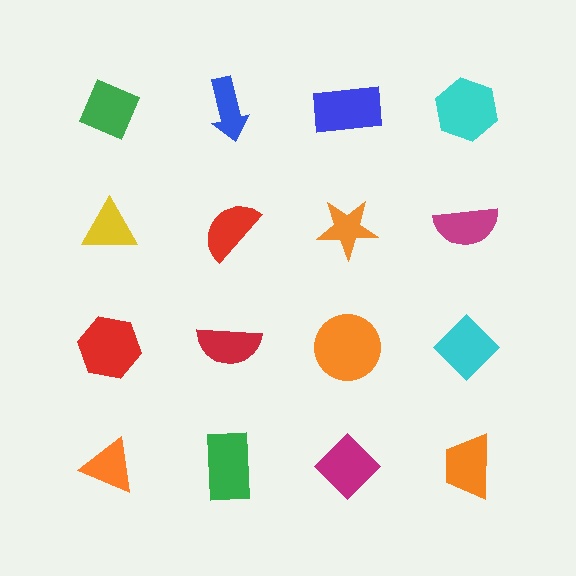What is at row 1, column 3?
A blue rectangle.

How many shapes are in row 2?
4 shapes.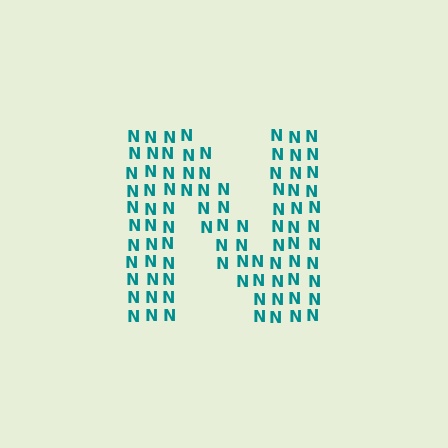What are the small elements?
The small elements are letter N's.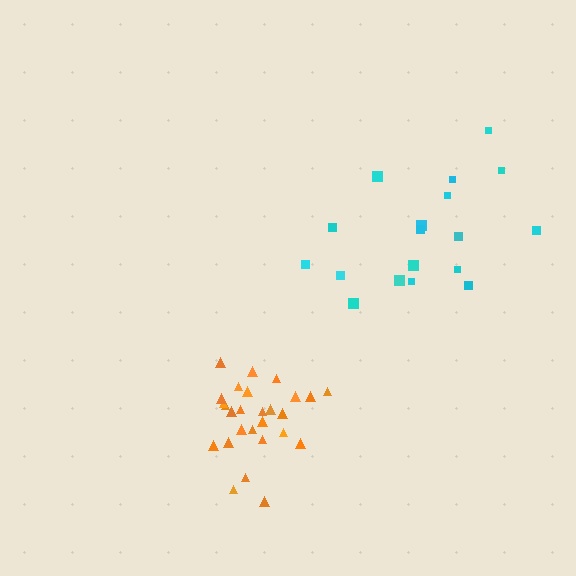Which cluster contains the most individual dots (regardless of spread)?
Orange (27).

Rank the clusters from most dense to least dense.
orange, cyan.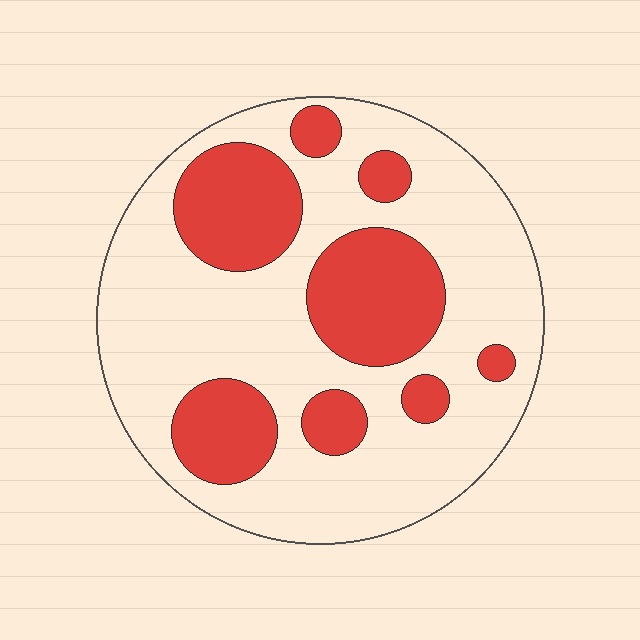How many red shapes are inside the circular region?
8.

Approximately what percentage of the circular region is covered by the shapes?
Approximately 30%.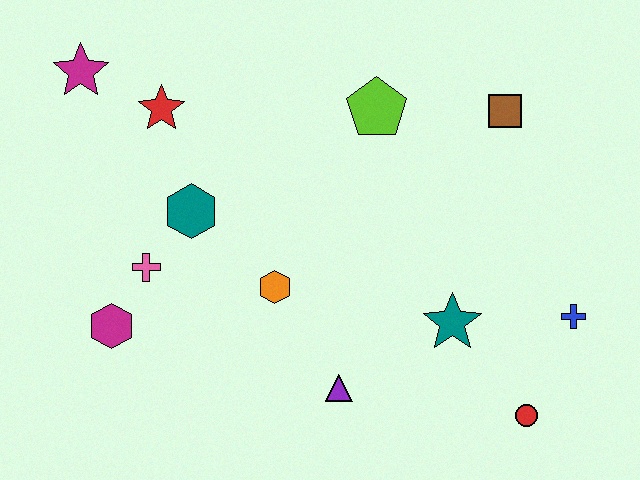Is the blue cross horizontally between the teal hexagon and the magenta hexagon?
No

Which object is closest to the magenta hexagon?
The pink cross is closest to the magenta hexagon.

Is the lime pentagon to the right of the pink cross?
Yes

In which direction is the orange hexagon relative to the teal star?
The orange hexagon is to the left of the teal star.